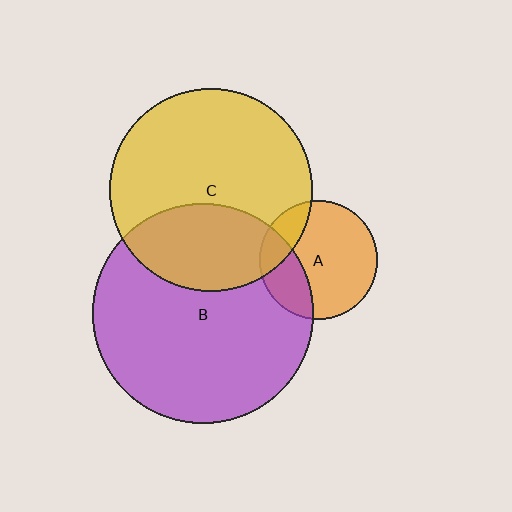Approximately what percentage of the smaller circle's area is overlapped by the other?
Approximately 20%.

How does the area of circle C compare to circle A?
Approximately 2.9 times.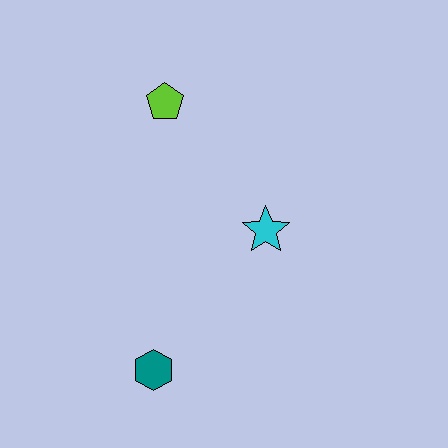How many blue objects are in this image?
There are no blue objects.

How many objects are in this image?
There are 3 objects.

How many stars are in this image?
There is 1 star.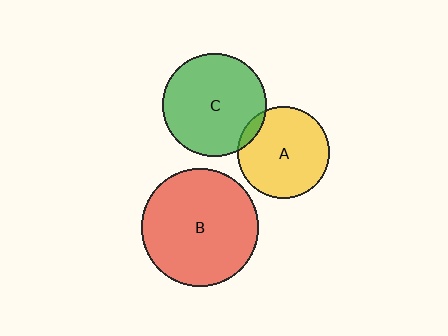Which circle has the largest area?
Circle B (red).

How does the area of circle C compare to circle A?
Approximately 1.3 times.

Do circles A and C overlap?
Yes.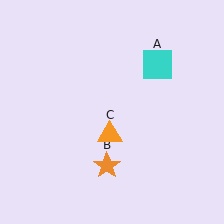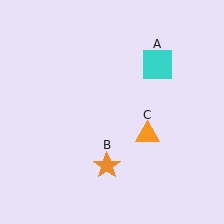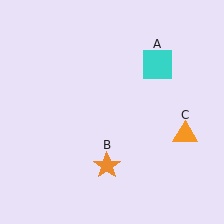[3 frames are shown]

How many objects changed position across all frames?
1 object changed position: orange triangle (object C).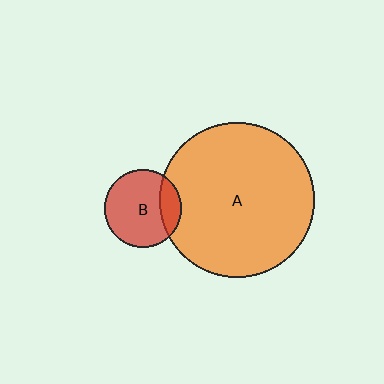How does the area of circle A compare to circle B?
Approximately 4.0 times.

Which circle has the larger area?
Circle A (orange).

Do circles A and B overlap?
Yes.